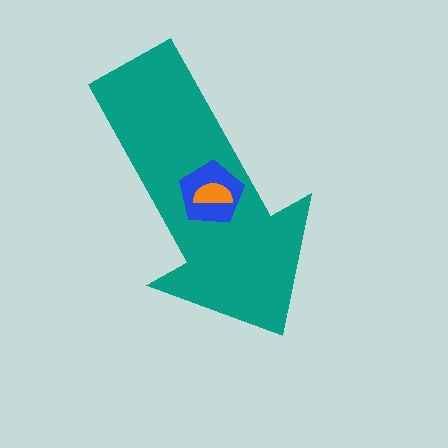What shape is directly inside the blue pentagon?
The orange semicircle.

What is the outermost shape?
The teal arrow.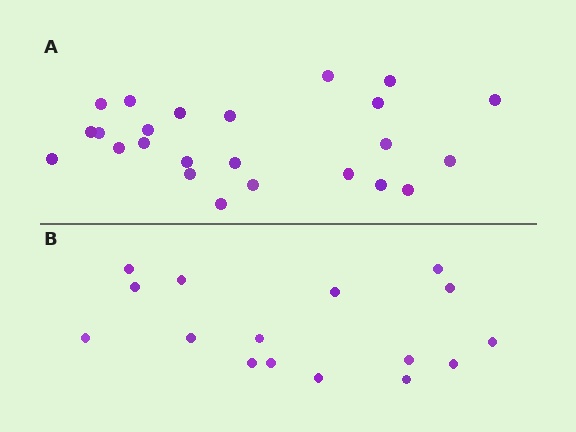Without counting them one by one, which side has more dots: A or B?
Region A (the top region) has more dots.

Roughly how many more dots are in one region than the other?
Region A has roughly 8 or so more dots than region B.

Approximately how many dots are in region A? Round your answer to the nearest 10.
About 20 dots. (The exact count is 24, which rounds to 20.)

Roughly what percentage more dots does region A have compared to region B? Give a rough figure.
About 50% more.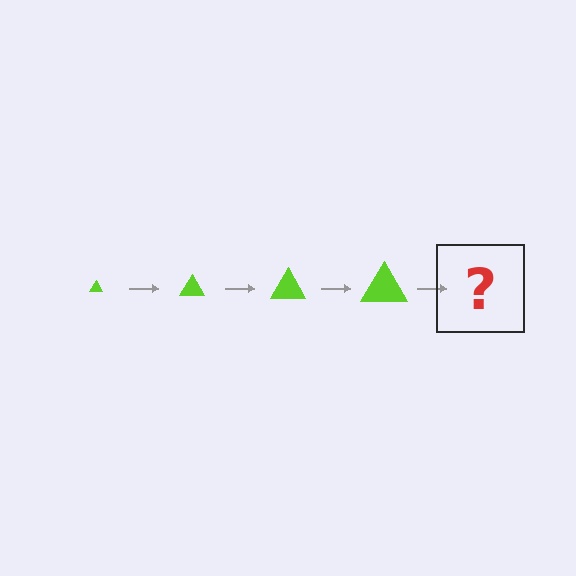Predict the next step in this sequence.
The next step is a lime triangle, larger than the previous one.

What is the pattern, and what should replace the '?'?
The pattern is that the triangle gets progressively larger each step. The '?' should be a lime triangle, larger than the previous one.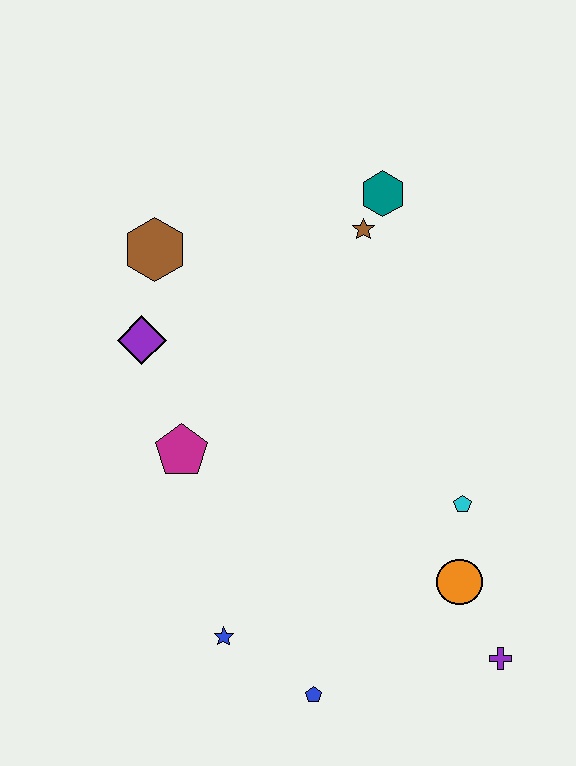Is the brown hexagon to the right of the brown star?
No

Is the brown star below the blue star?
No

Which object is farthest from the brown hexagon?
The purple cross is farthest from the brown hexagon.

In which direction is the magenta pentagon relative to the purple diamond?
The magenta pentagon is below the purple diamond.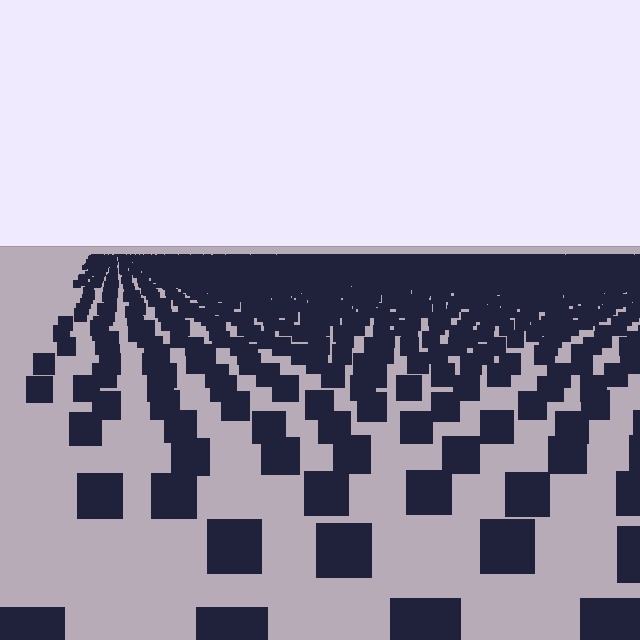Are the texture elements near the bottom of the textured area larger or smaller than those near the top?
Larger. Near the bottom, elements are closer to the viewer and appear at a bigger on-screen size.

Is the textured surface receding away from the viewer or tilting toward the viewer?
The surface is receding away from the viewer. Texture elements get smaller and denser toward the top.